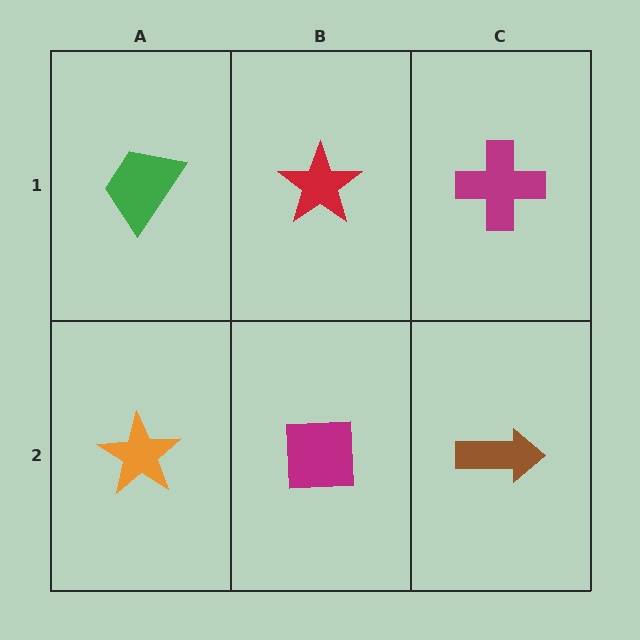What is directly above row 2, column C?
A magenta cross.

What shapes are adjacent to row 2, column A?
A green trapezoid (row 1, column A), a magenta square (row 2, column B).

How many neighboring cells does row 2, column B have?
3.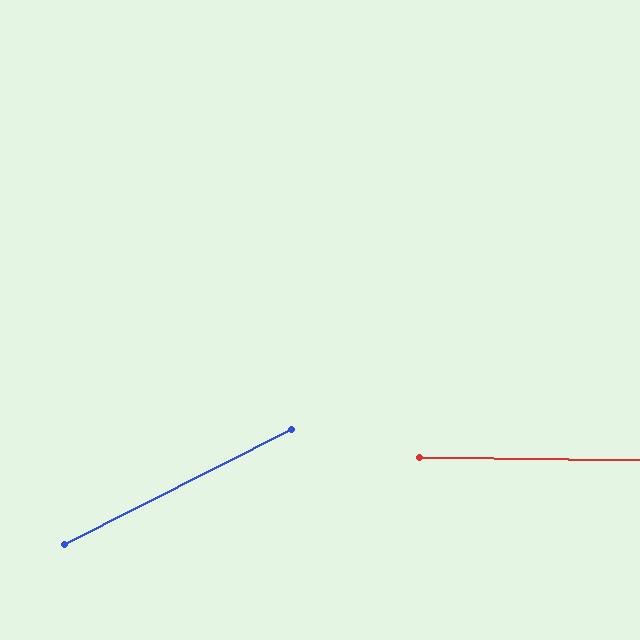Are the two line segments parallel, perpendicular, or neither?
Neither parallel nor perpendicular — they differ by about 28°.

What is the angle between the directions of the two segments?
Approximately 28 degrees.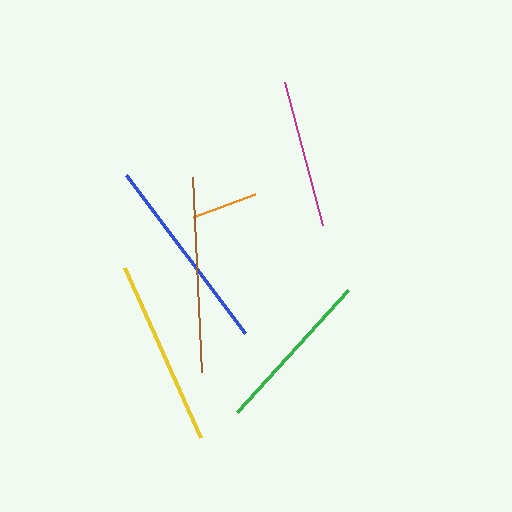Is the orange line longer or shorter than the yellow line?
The yellow line is longer than the orange line.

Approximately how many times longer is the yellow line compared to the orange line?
The yellow line is approximately 2.9 times the length of the orange line.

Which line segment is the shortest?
The orange line is the shortest at approximately 65 pixels.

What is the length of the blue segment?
The blue segment is approximately 198 pixels long.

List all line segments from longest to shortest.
From longest to shortest: blue, brown, yellow, green, magenta, orange.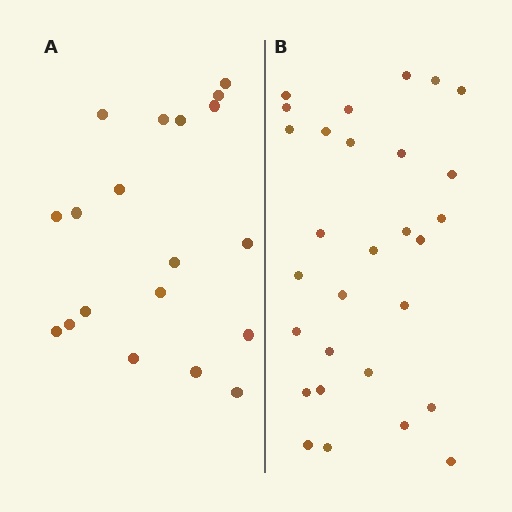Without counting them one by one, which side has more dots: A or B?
Region B (the right region) has more dots.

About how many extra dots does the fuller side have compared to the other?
Region B has roughly 10 or so more dots than region A.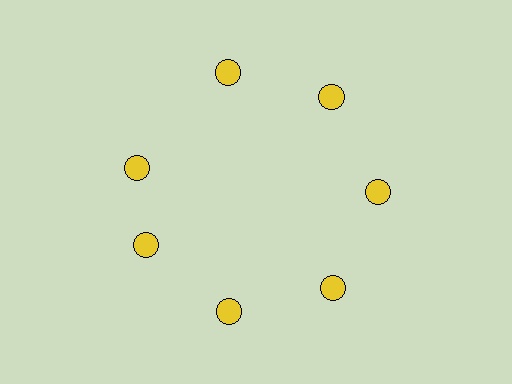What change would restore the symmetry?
The symmetry would be restored by rotating it back into even spacing with its neighbors so that all 7 circles sit at equal angles and equal distance from the center.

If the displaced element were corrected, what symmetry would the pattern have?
It would have 7-fold rotational symmetry — the pattern would map onto itself every 51 degrees.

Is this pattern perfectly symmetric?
No. The 7 yellow circles are arranged in a ring, but one element near the 10 o'clock position is rotated out of alignment along the ring, breaking the 7-fold rotational symmetry.